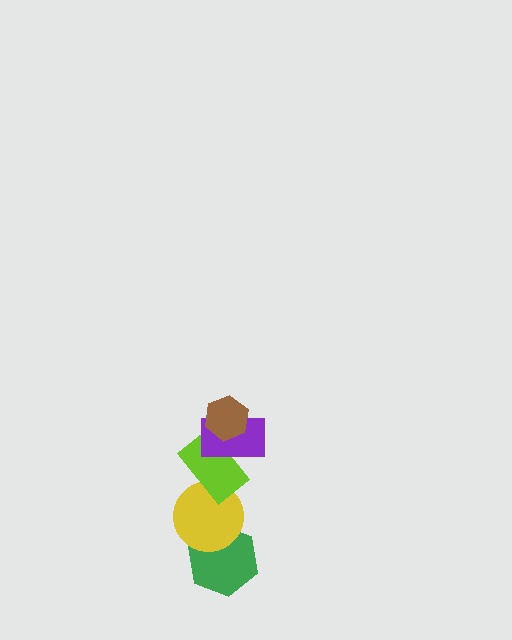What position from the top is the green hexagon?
The green hexagon is 5th from the top.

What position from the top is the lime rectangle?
The lime rectangle is 3rd from the top.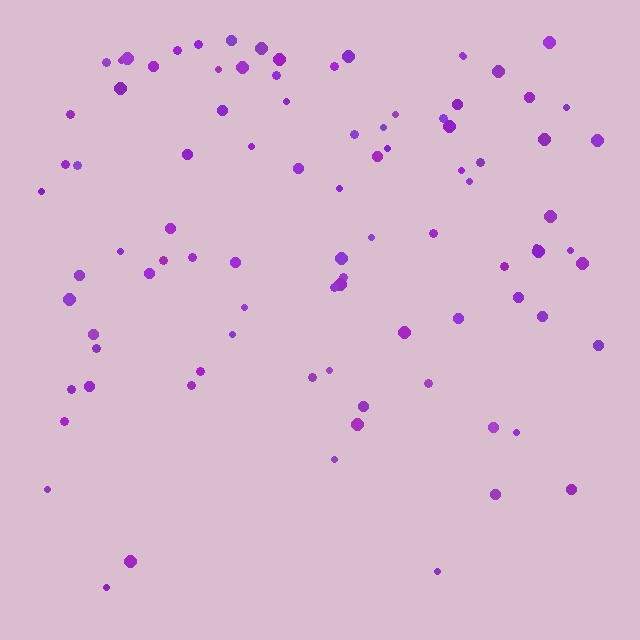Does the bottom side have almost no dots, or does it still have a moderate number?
Still a moderate number, just noticeably fewer than the top.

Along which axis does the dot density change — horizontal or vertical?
Vertical.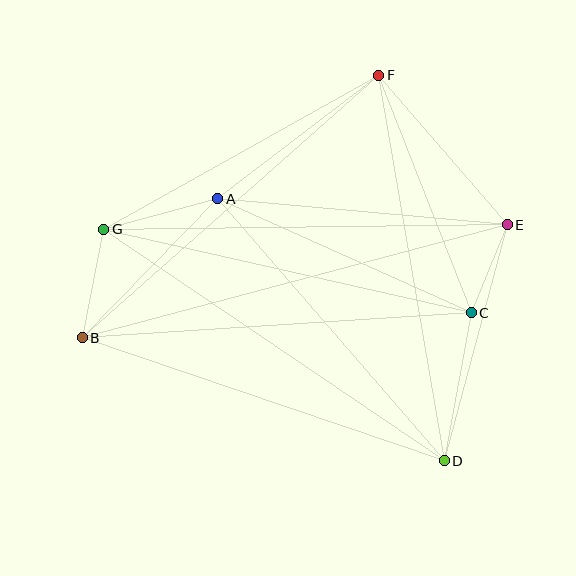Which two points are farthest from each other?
Points B and E are farthest from each other.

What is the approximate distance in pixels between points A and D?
The distance between A and D is approximately 346 pixels.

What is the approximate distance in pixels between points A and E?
The distance between A and E is approximately 291 pixels.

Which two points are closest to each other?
Points C and E are closest to each other.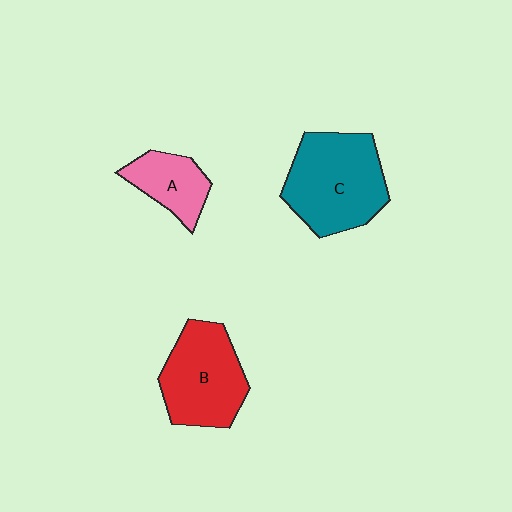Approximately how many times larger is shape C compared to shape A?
Approximately 2.0 times.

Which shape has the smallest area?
Shape A (pink).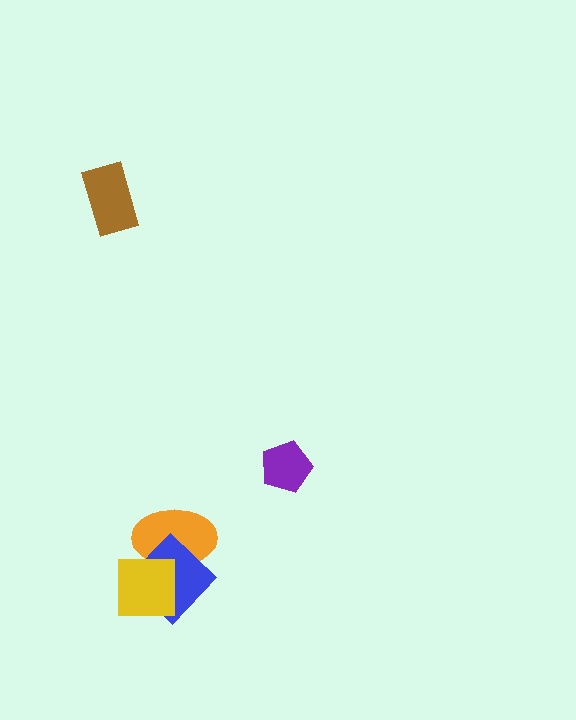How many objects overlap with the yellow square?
2 objects overlap with the yellow square.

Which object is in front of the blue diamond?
The yellow square is in front of the blue diamond.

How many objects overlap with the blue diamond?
2 objects overlap with the blue diamond.